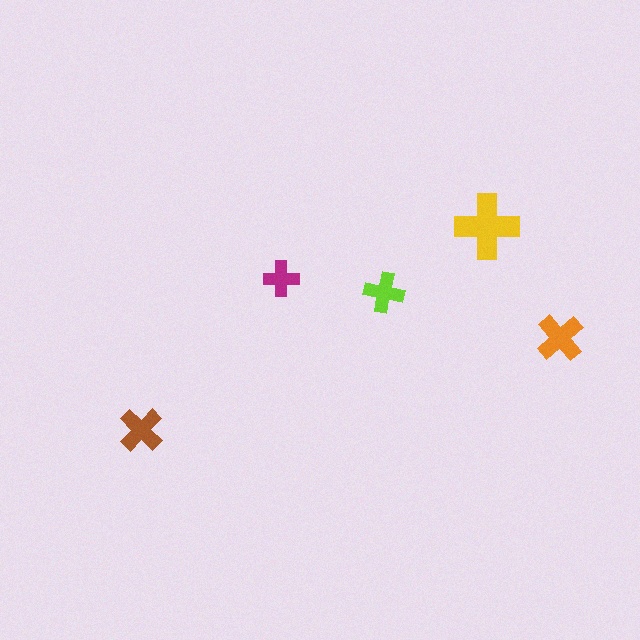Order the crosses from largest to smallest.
the yellow one, the orange one, the brown one, the lime one, the magenta one.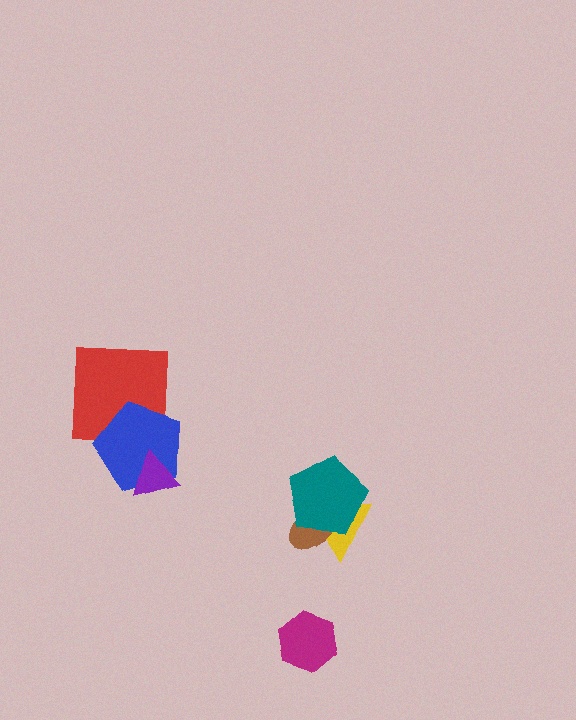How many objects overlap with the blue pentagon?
2 objects overlap with the blue pentagon.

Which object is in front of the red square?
The blue pentagon is in front of the red square.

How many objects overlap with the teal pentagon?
2 objects overlap with the teal pentagon.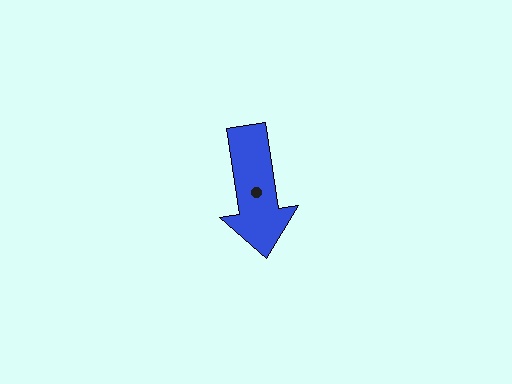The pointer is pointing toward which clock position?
Roughly 6 o'clock.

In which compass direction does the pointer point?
South.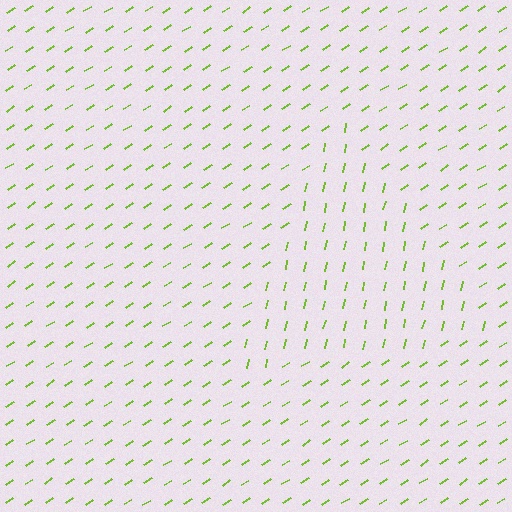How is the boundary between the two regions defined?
The boundary is defined purely by a change in line orientation (approximately 45 degrees difference). All lines are the same color and thickness.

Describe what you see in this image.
The image is filled with small lime line segments. A triangle region in the image has lines oriented differently from the surrounding lines, creating a visible texture boundary.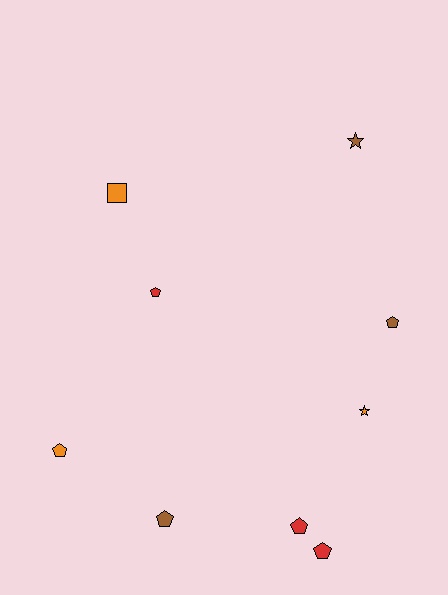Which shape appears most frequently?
Pentagon, with 6 objects.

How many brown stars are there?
There is 1 brown star.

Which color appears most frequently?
Orange, with 3 objects.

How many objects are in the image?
There are 9 objects.